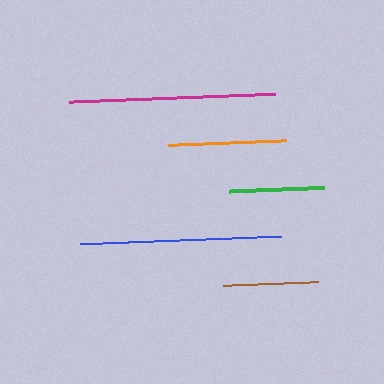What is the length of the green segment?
The green segment is approximately 94 pixels long.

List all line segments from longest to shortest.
From longest to shortest: magenta, blue, orange, brown, green.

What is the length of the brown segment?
The brown segment is approximately 95 pixels long.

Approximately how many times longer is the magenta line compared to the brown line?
The magenta line is approximately 2.2 times the length of the brown line.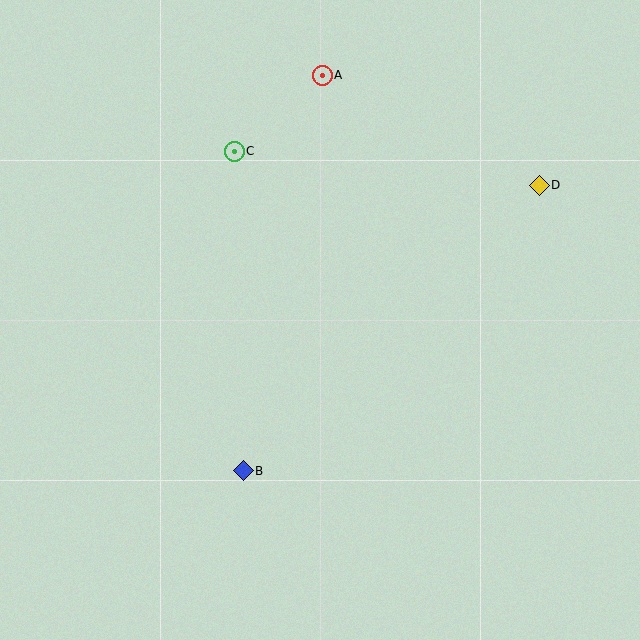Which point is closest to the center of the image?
Point B at (243, 471) is closest to the center.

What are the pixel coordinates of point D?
Point D is at (539, 185).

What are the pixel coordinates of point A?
Point A is at (322, 75).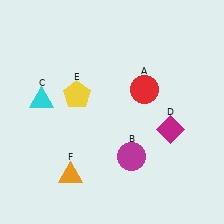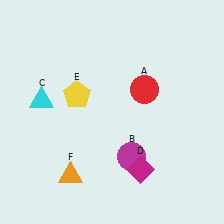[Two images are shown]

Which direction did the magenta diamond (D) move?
The magenta diamond (D) moved down.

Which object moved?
The magenta diamond (D) moved down.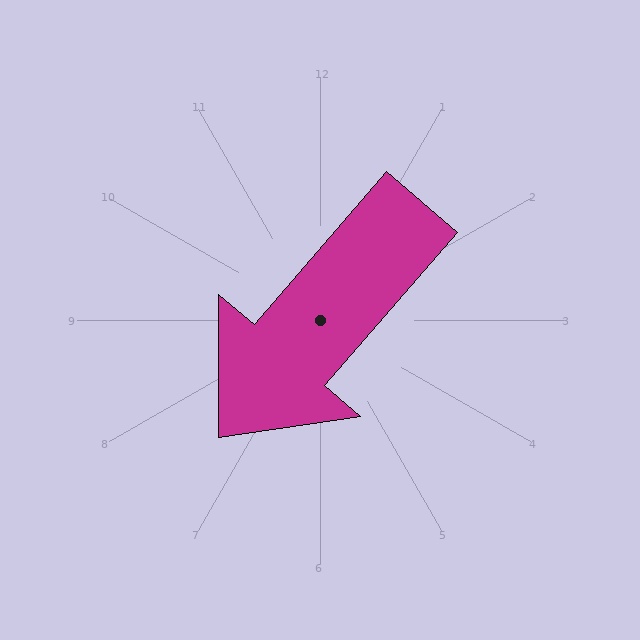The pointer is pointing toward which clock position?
Roughly 7 o'clock.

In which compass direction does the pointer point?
Southwest.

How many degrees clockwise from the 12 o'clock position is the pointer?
Approximately 221 degrees.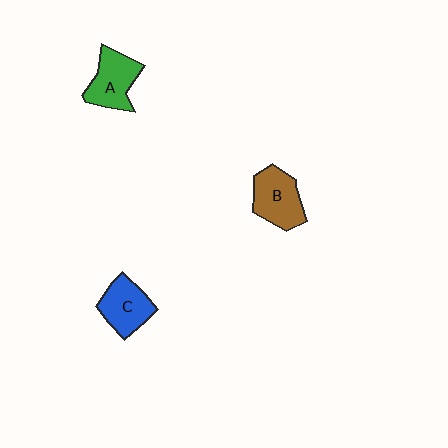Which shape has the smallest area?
Shape C (blue).